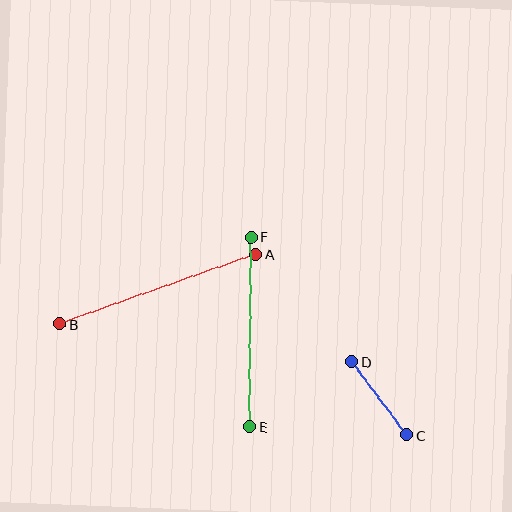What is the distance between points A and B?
The distance is approximately 208 pixels.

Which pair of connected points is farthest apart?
Points A and B are farthest apart.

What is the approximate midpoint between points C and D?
The midpoint is at approximately (379, 398) pixels.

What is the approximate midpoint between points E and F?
The midpoint is at approximately (250, 332) pixels.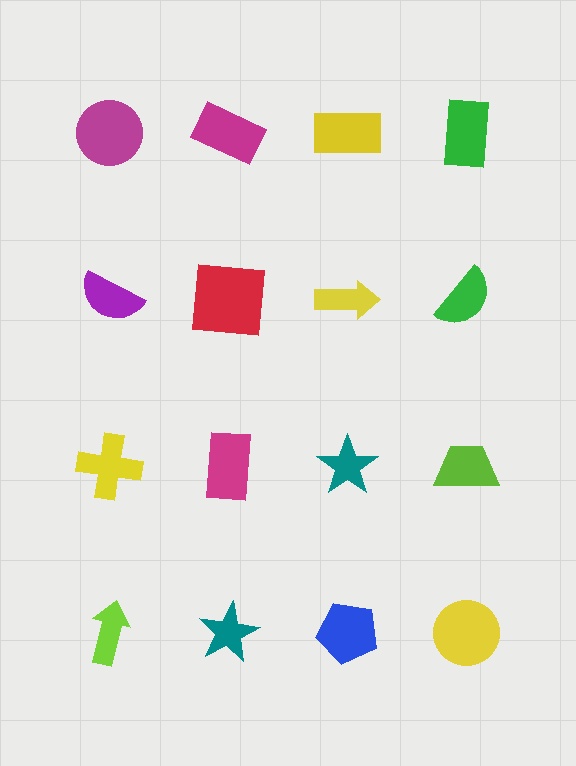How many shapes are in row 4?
4 shapes.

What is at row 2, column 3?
A yellow arrow.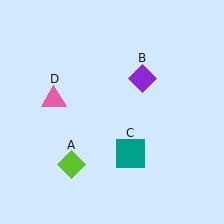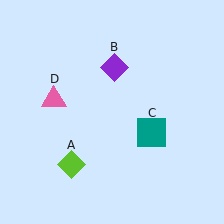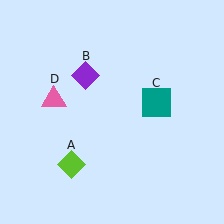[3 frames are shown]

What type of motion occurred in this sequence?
The purple diamond (object B), teal square (object C) rotated counterclockwise around the center of the scene.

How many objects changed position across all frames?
2 objects changed position: purple diamond (object B), teal square (object C).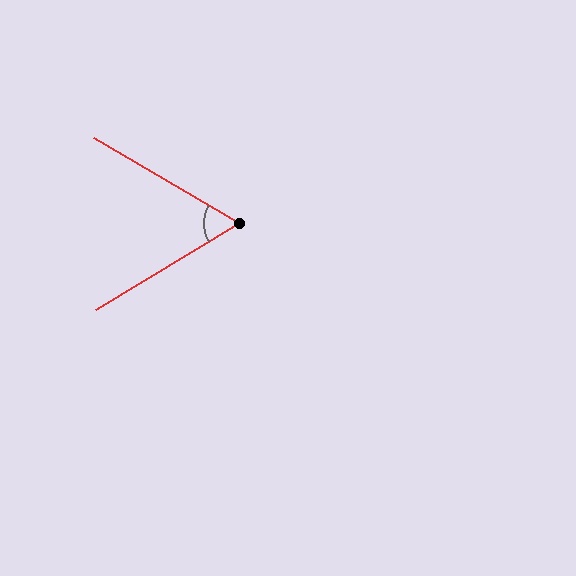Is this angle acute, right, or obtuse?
It is acute.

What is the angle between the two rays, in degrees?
Approximately 62 degrees.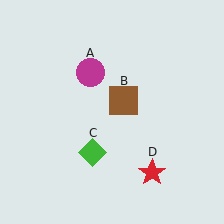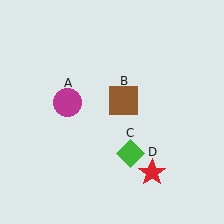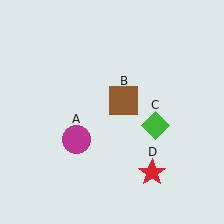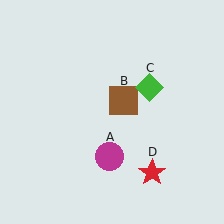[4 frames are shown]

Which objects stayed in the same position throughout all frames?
Brown square (object B) and red star (object D) remained stationary.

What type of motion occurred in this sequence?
The magenta circle (object A), green diamond (object C) rotated counterclockwise around the center of the scene.